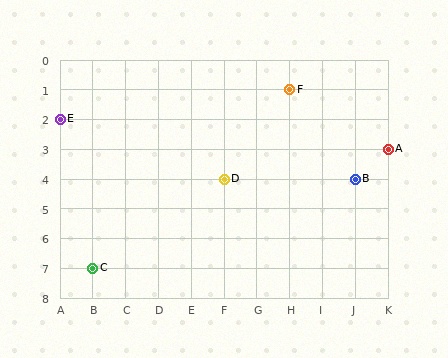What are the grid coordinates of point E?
Point E is at grid coordinates (A, 2).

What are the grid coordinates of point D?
Point D is at grid coordinates (F, 4).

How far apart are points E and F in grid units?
Points E and F are 7 columns and 1 row apart (about 7.1 grid units diagonally).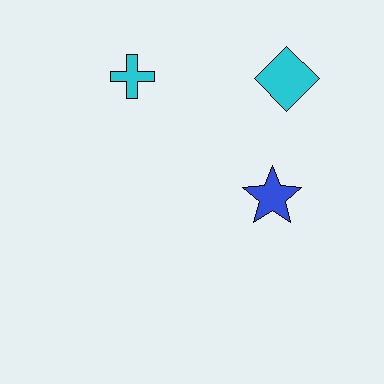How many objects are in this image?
There are 3 objects.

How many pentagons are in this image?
There are no pentagons.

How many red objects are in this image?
There are no red objects.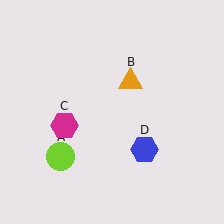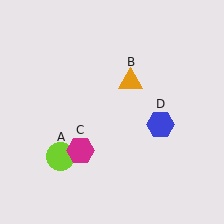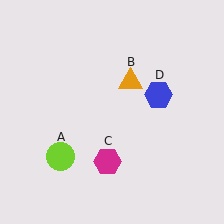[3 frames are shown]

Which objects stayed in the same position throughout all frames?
Lime circle (object A) and orange triangle (object B) remained stationary.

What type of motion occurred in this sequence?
The magenta hexagon (object C), blue hexagon (object D) rotated counterclockwise around the center of the scene.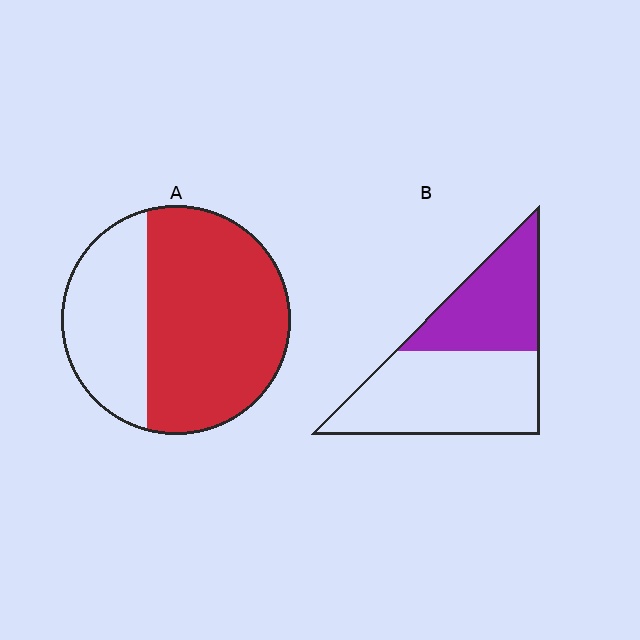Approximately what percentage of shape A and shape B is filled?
A is approximately 65% and B is approximately 40%.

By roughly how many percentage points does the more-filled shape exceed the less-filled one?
By roughly 25 percentage points (A over B).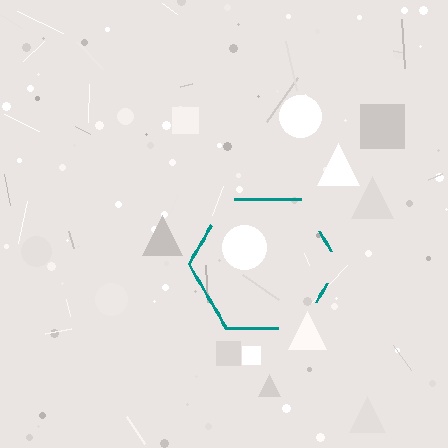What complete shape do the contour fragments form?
The contour fragments form a hexagon.